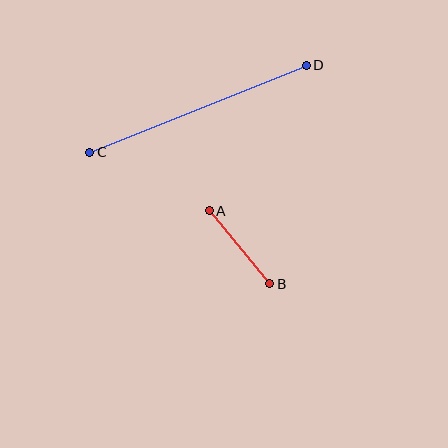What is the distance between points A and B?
The distance is approximately 95 pixels.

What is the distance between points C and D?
The distance is approximately 233 pixels.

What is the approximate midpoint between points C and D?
The midpoint is at approximately (198, 109) pixels.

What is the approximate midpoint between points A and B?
The midpoint is at approximately (239, 247) pixels.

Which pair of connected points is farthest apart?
Points C and D are farthest apart.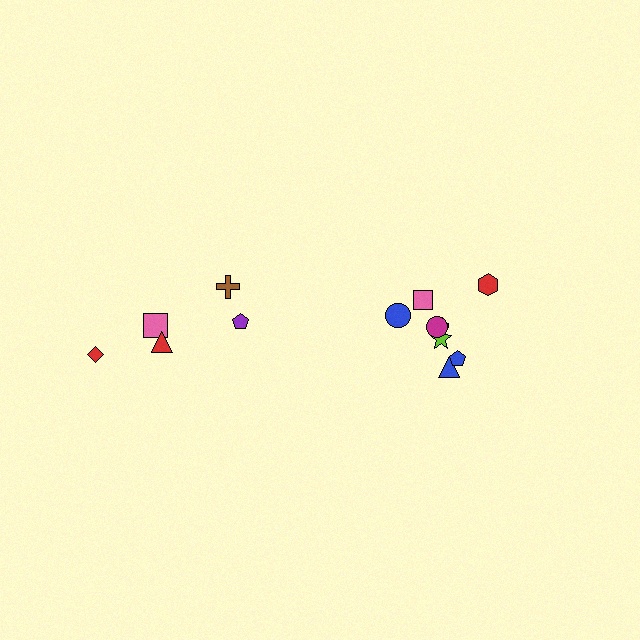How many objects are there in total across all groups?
There are 13 objects.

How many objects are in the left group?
There are 5 objects.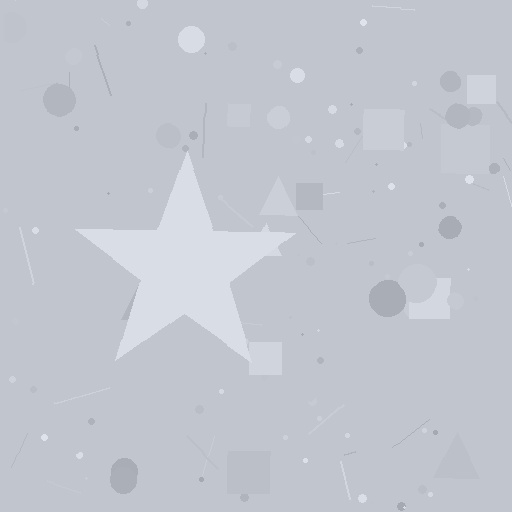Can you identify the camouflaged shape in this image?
The camouflaged shape is a star.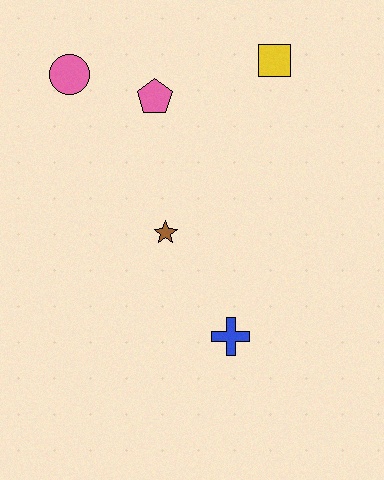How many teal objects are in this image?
There are no teal objects.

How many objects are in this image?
There are 5 objects.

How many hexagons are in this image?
There are no hexagons.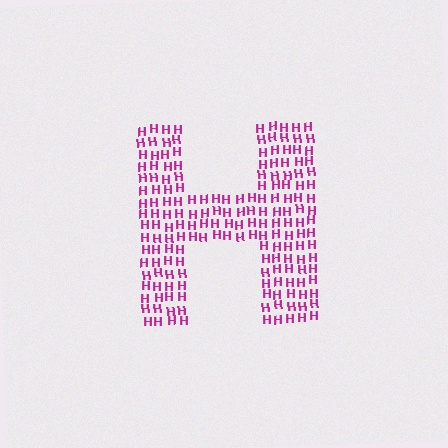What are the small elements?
The small elements are letter H's.